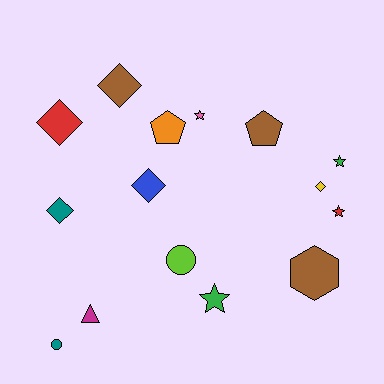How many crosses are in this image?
There are no crosses.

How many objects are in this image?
There are 15 objects.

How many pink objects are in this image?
There is 1 pink object.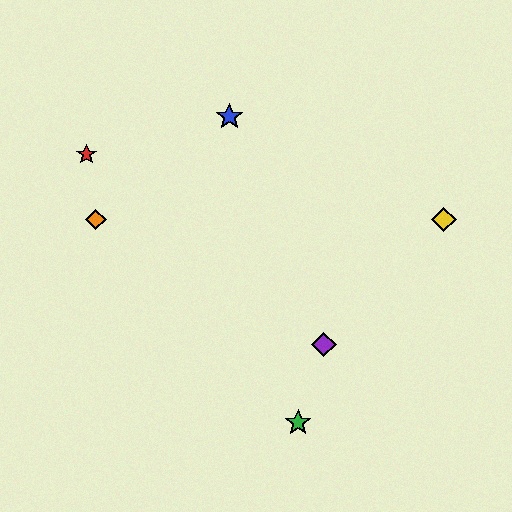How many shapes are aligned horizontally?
2 shapes (the yellow diamond, the orange diamond) are aligned horizontally.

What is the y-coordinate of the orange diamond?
The orange diamond is at y≈219.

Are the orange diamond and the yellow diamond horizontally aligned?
Yes, both are at y≈219.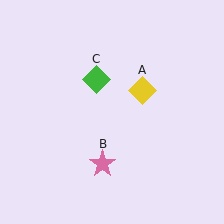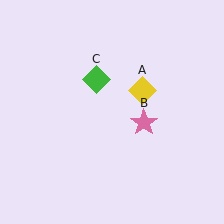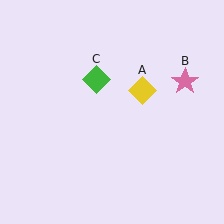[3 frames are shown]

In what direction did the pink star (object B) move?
The pink star (object B) moved up and to the right.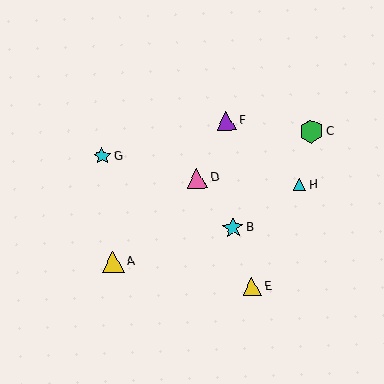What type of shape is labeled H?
Shape H is a cyan triangle.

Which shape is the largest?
The green hexagon (labeled C) is the largest.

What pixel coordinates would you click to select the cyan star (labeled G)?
Click at (102, 156) to select the cyan star G.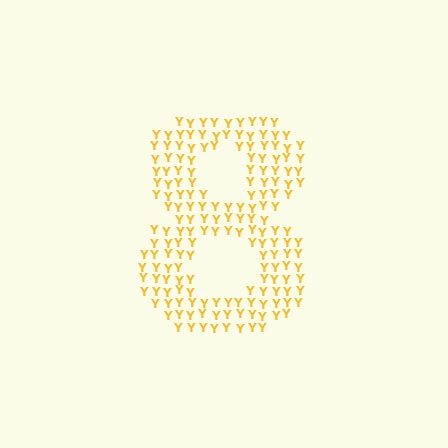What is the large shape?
The large shape is the digit 8.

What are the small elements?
The small elements are letter Y's.